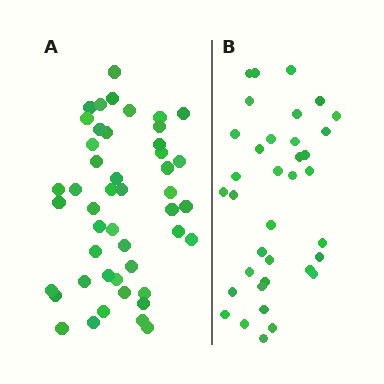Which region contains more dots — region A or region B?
Region A (the left region) has more dots.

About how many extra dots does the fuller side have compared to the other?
Region A has roughly 12 or so more dots than region B.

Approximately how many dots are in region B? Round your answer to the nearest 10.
About 40 dots. (The exact count is 36, which rounds to 40.)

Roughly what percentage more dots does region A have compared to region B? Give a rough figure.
About 30% more.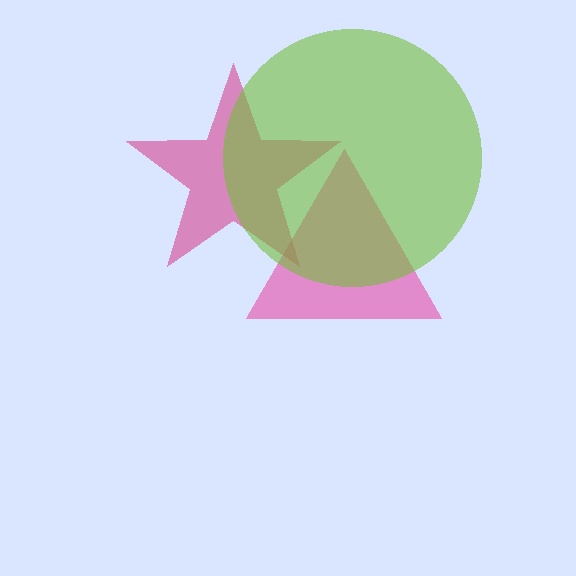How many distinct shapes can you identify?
There are 3 distinct shapes: a pink triangle, a magenta star, a lime circle.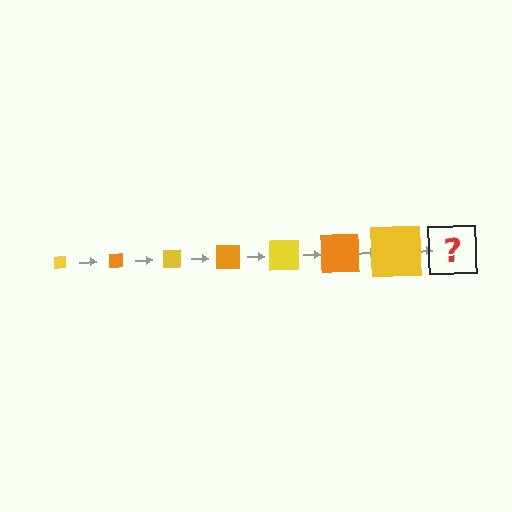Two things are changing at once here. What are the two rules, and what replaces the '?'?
The two rules are that the square grows larger each step and the color cycles through yellow and orange. The '?' should be an orange square, larger than the previous one.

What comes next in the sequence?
The next element should be an orange square, larger than the previous one.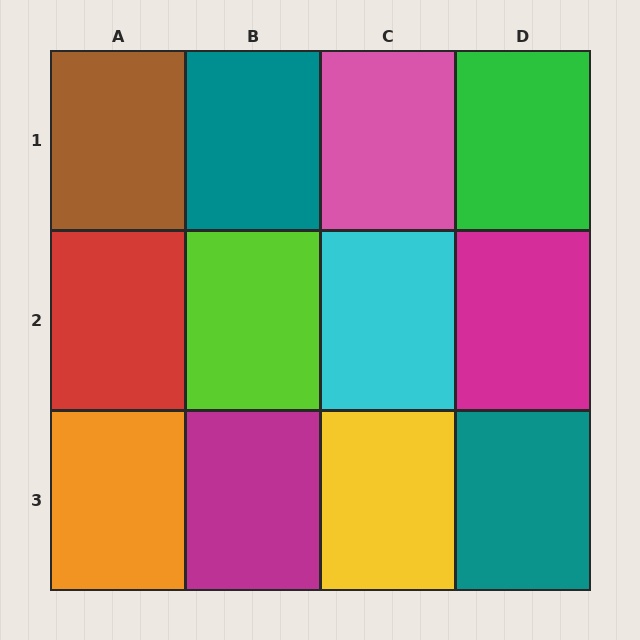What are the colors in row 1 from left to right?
Brown, teal, pink, green.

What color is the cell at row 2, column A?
Red.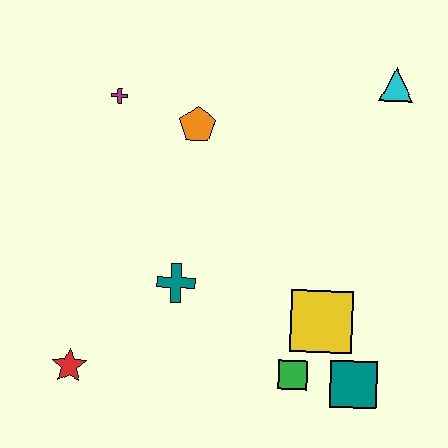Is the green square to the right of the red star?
Yes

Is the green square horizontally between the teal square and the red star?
Yes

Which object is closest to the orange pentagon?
The magenta cross is closest to the orange pentagon.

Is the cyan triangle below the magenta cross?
No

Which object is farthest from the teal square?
The magenta cross is farthest from the teal square.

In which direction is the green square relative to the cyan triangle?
The green square is below the cyan triangle.